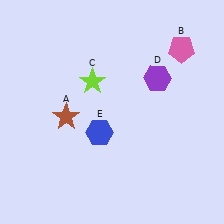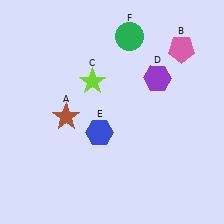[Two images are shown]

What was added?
A green circle (F) was added in Image 2.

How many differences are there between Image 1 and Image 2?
There is 1 difference between the two images.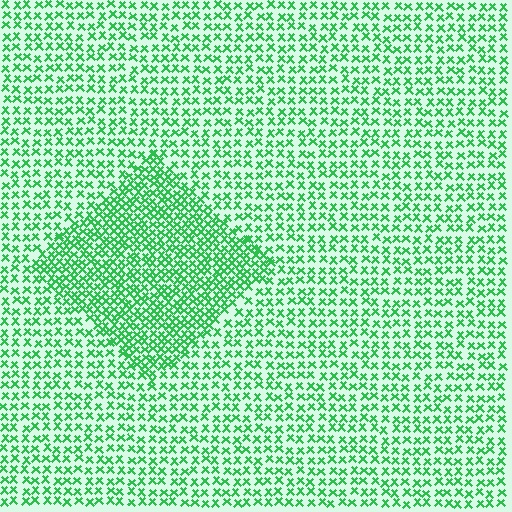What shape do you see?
I see a diamond.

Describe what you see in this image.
The image contains small green elements arranged at two different densities. A diamond-shaped region is visible where the elements are more densely packed than the surrounding area.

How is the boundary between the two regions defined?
The boundary is defined by a change in element density (approximately 1.8x ratio). All elements are the same color, size, and shape.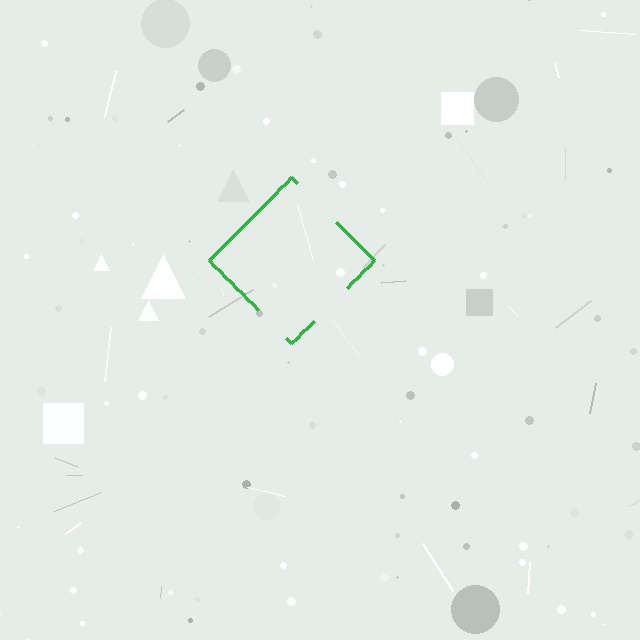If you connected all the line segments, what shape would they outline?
They would outline a diamond.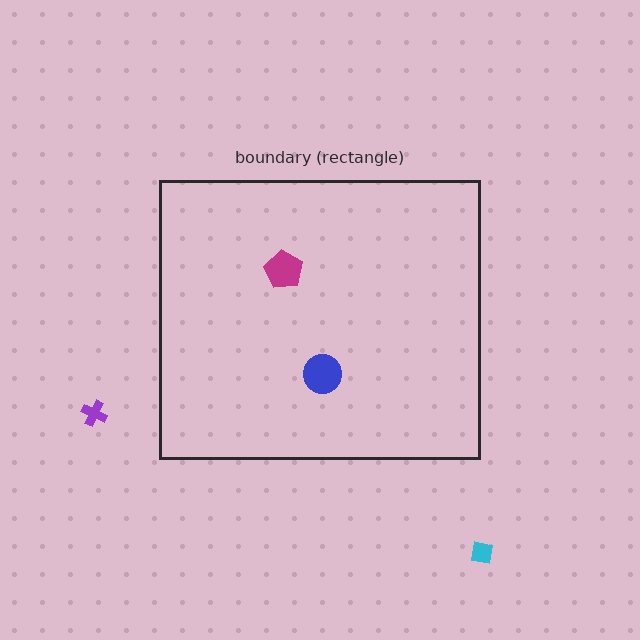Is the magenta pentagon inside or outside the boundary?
Inside.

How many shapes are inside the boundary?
2 inside, 2 outside.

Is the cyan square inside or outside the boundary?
Outside.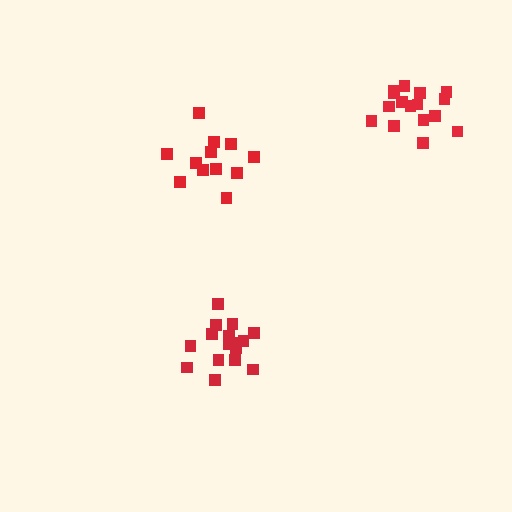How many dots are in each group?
Group 1: 16 dots, Group 2: 16 dots, Group 3: 12 dots (44 total).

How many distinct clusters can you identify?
There are 3 distinct clusters.